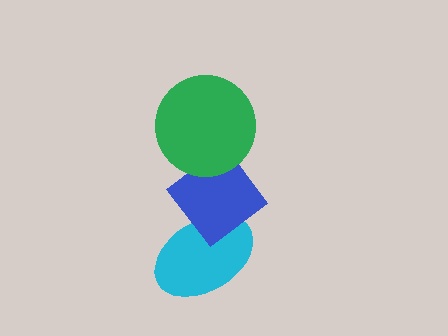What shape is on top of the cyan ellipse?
The blue diamond is on top of the cyan ellipse.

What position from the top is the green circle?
The green circle is 1st from the top.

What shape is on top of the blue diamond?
The green circle is on top of the blue diamond.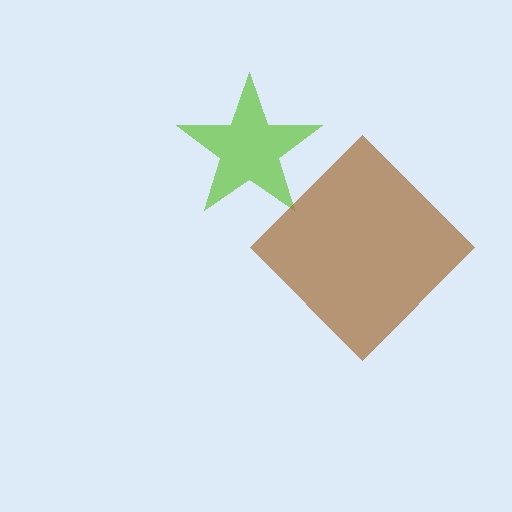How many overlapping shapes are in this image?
There are 2 overlapping shapes in the image.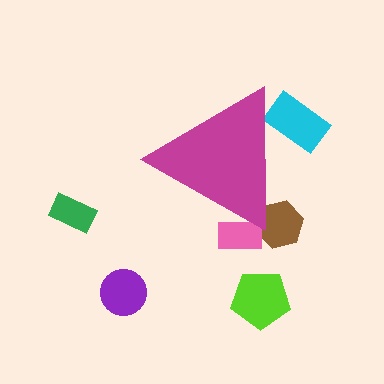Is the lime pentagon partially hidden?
No, the lime pentagon is fully visible.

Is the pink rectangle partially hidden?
Yes, the pink rectangle is partially hidden behind the magenta triangle.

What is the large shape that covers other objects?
A magenta triangle.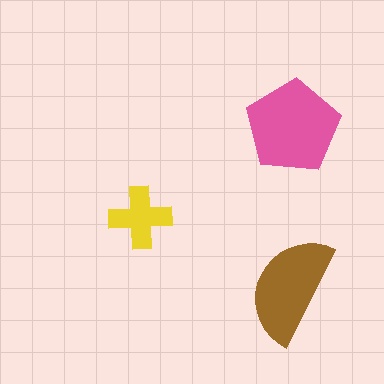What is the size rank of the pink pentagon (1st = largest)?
1st.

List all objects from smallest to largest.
The yellow cross, the brown semicircle, the pink pentagon.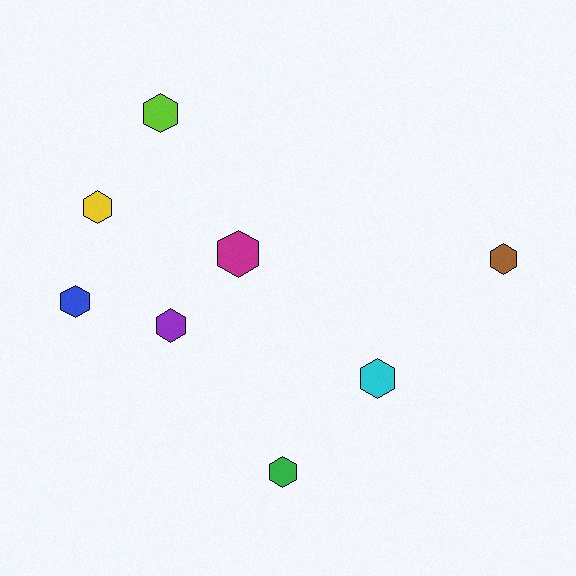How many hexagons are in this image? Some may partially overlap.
There are 8 hexagons.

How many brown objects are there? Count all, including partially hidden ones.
There is 1 brown object.